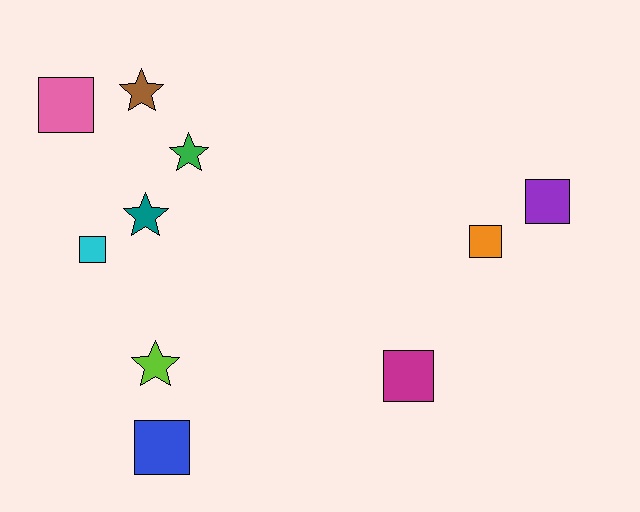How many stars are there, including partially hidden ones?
There are 4 stars.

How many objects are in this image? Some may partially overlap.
There are 10 objects.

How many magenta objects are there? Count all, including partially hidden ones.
There is 1 magenta object.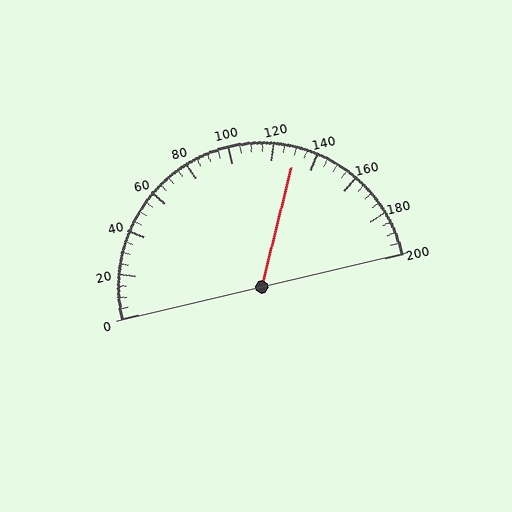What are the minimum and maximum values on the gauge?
The gauge ranges from 0 to 200.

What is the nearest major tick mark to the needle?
The nearest major tick mark is 120.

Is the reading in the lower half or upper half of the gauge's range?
The reading is in the upper half of the range (0 to 200).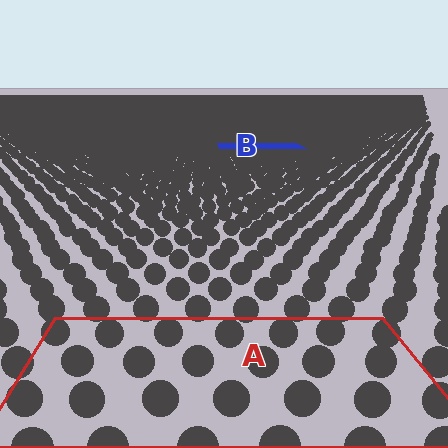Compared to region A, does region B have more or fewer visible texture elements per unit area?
Region B has more texture elements per unit area — they are packed more densely because it is farther away.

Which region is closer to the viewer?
Region A is closer. The texture elements there are larger and more spread out.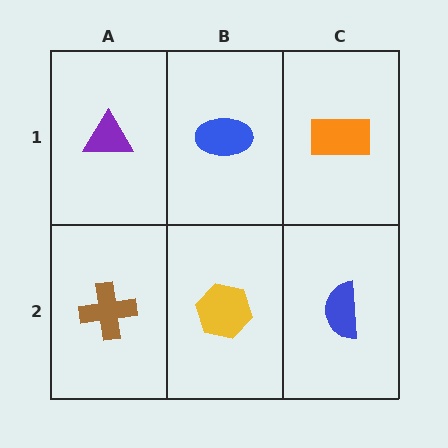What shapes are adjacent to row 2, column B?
A blue ellipse (row 1, column B), a brown cross (row 2, column A), a blue semicircle (row 2, column C).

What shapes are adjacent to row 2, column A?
A purple triangle (row 1, column A), a yellow hexagon (row 2, column B).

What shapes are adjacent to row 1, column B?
A yellow hexagon (row 2, column B), a purple triangle (row 1, column A), an orange rectangle (row 1, column C).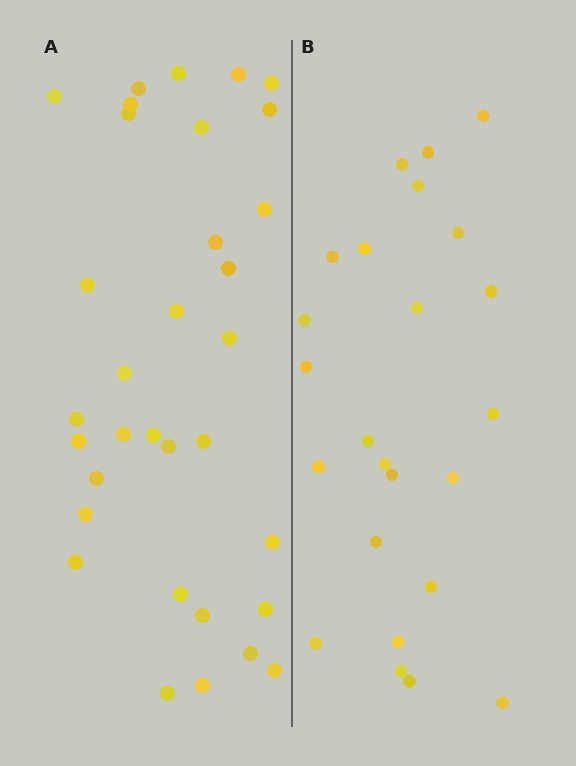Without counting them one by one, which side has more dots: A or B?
Region A (the left region) has more dots.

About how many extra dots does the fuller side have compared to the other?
Region A has roughly 8 or so more dots than region B.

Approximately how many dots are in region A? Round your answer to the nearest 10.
About 30 dots. (The exact count is 33, which rounds to 30.)